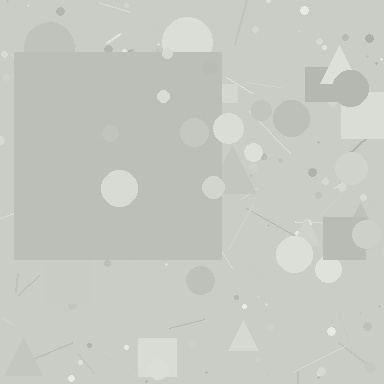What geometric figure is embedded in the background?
A square is embedded in the background.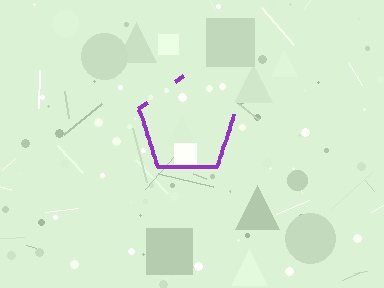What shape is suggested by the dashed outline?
The dashed outline suggests a pentagon.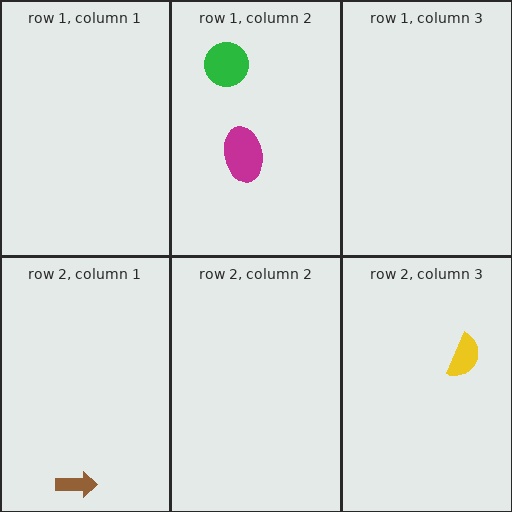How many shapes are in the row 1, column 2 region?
2.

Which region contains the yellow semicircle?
The row 2, column 3 region.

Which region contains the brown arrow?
The row 2, column 1 region.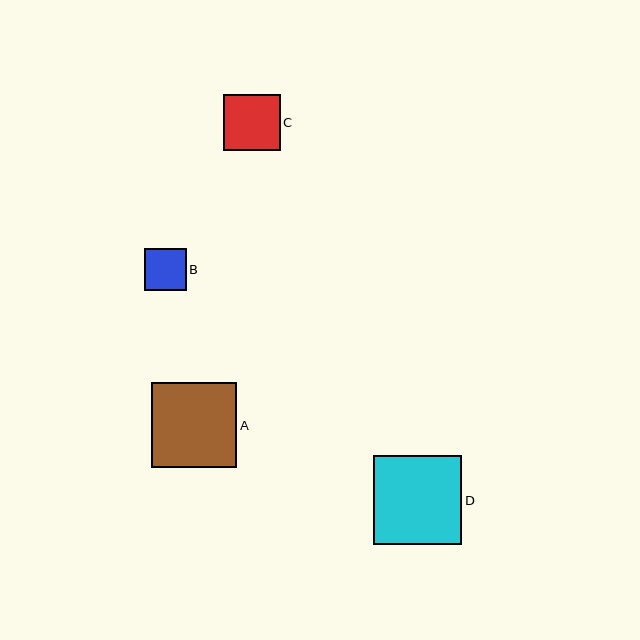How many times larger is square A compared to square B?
Square A is approximately 2.0 times the size of square B.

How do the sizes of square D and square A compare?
Square D and square A are approximately the same size.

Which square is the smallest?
Square B is the smallest with a size of approximately 42 pixels.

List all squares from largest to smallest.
From largest to smallest: D, A, C, B.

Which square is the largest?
Square D is the largest with a size of approximately 89 pixels.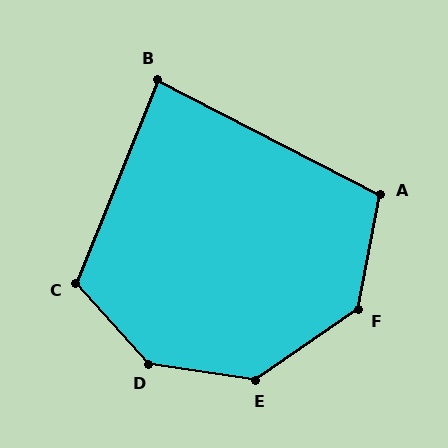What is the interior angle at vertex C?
Approximately 116 degrees (obtuse).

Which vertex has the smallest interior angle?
B, at approximately 84 degrees.